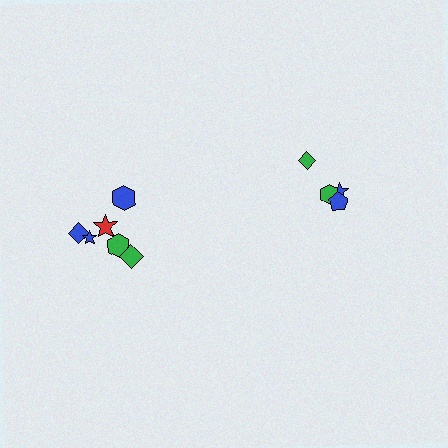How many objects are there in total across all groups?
There are 10 objects.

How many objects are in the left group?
There are 6 objects.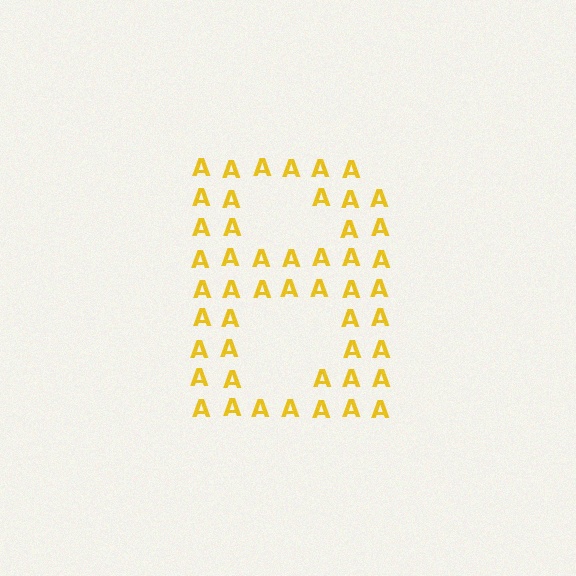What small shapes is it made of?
It is made of small letter A's.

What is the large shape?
The large shape is the letter B.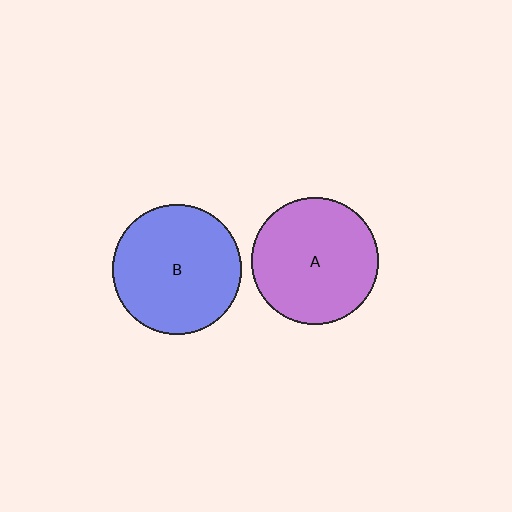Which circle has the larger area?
Circle B (blue).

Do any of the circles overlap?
No, none of the circles overlap.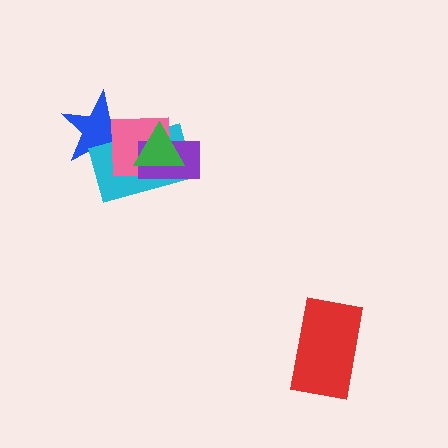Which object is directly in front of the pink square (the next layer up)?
The purple rectangle is directly in front of the pink square.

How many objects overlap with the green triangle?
3 objects overlap with the green triangle.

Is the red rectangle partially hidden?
No, no other shape covers it.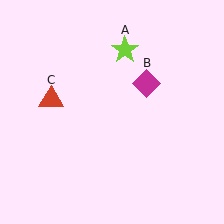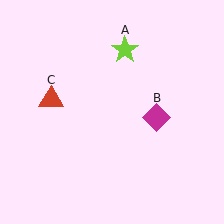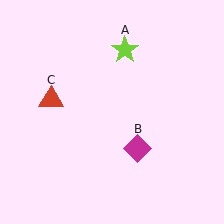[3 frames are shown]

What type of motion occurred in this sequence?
The magenta diamond (object B) rotated clockwise around the center of the scene.